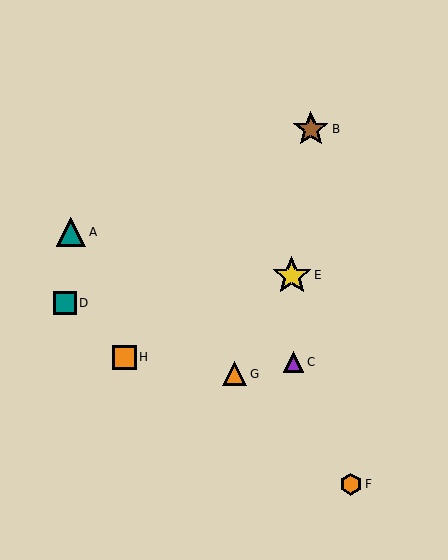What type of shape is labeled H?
Shape H is an orange square.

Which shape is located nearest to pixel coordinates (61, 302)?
The teal square (labeled D) at (65, 303) is nearest to that location.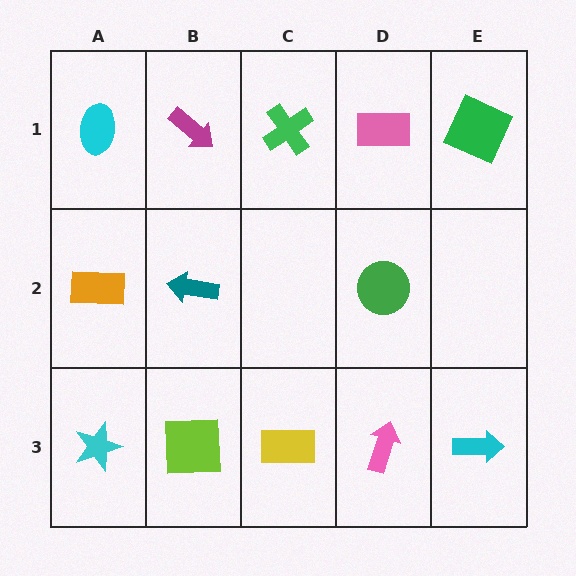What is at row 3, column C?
A yellow rectangle.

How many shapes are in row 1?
5 shapes.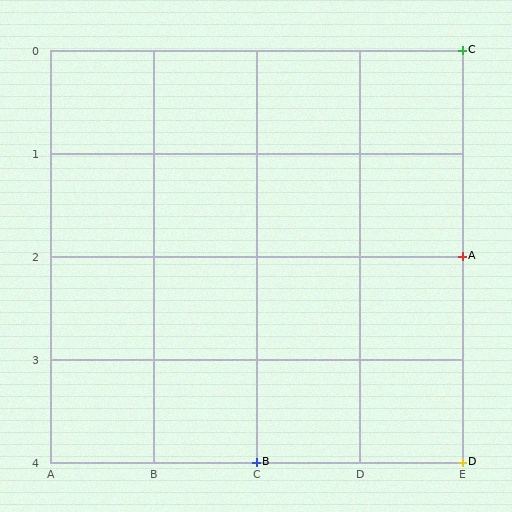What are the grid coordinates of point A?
Point A is at grid coordinates (E, 2).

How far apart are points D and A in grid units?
Points D and A are 2 rows apart.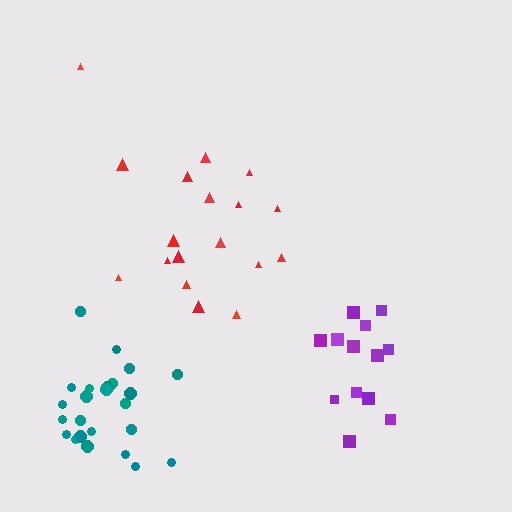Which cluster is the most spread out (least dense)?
Red.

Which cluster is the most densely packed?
Teal.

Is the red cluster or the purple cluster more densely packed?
Purple.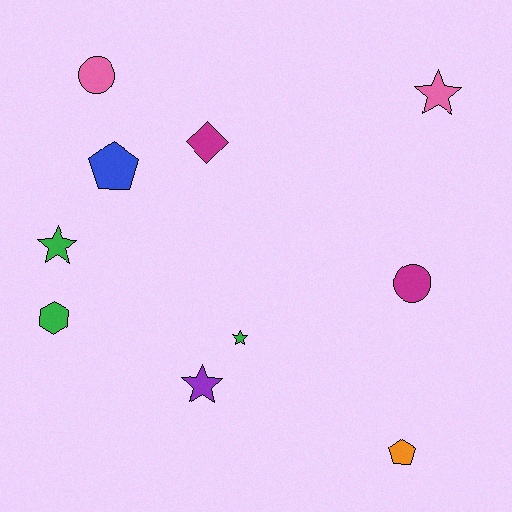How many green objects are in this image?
There are 3 green objects.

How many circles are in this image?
There are 2 circles.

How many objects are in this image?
There are 10 objects.